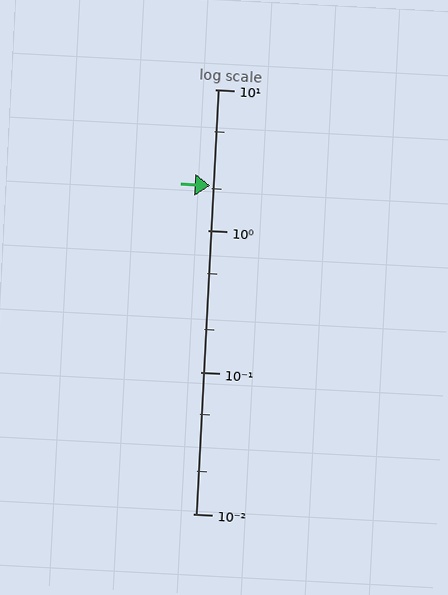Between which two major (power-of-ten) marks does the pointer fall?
The pointer is between 1 and 10.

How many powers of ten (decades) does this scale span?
The scale spans 3 decades, from 0.01 to 10.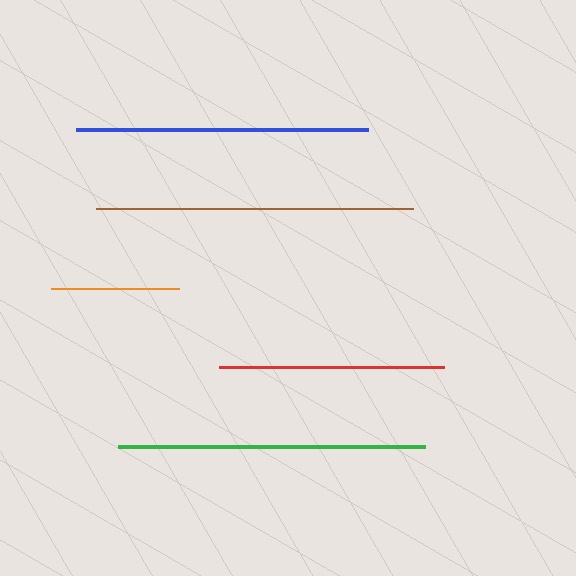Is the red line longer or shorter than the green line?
The green line is longer than the red line.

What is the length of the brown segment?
The brown segment is approximately 316 pixels long.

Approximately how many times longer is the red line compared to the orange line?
The red line is approximately 1.8 times the length of the orange line.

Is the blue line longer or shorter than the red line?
The blue line is longer than the red line.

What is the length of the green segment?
The green segment is approximately 307 pixels long.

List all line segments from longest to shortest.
From longest to shortest: brown, green, blue, red, orange.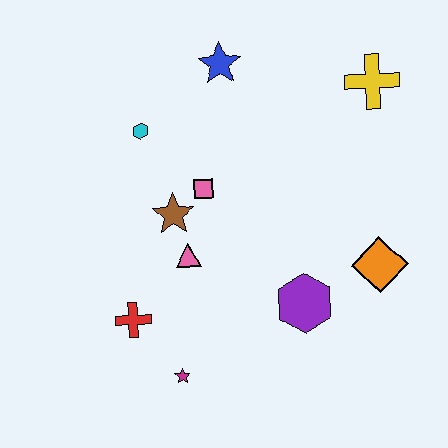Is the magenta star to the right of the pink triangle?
No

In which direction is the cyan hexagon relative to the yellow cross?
The cyan hexagon is to the left of the yellow cross.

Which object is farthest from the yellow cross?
The magenta star is farthest from the yellow cross.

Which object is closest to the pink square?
The brown star is closest to the pink square.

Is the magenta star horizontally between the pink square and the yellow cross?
No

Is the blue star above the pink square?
Yes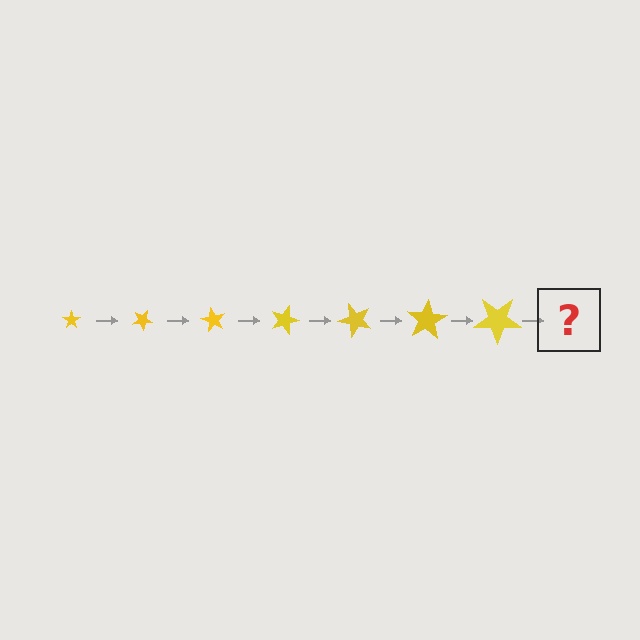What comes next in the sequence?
The next element should be a star, larger than the previous one and rotated 210 degrees from the start.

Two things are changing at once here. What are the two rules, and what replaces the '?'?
The two rules are that the star grows larger each step and it rotates 30 degrees each step. The '?' should be a star, larger than the previous one and rotated 210 degrees from the start.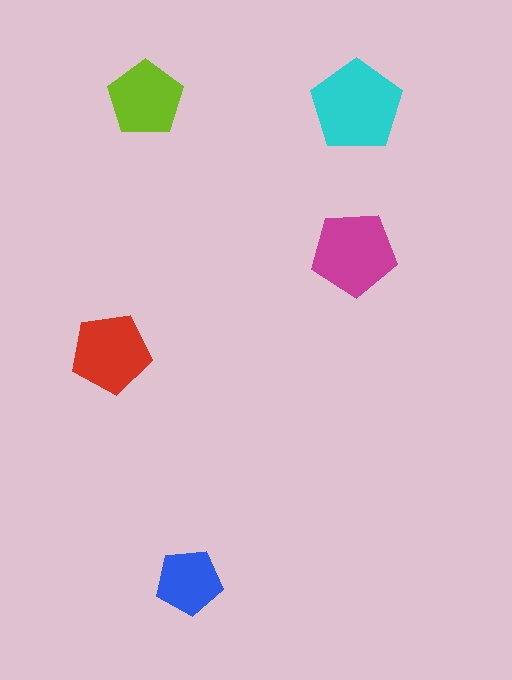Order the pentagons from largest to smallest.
the cyan one, the magenta one, the red one, the lime one, the blue one.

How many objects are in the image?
There are 5 objects in the image.